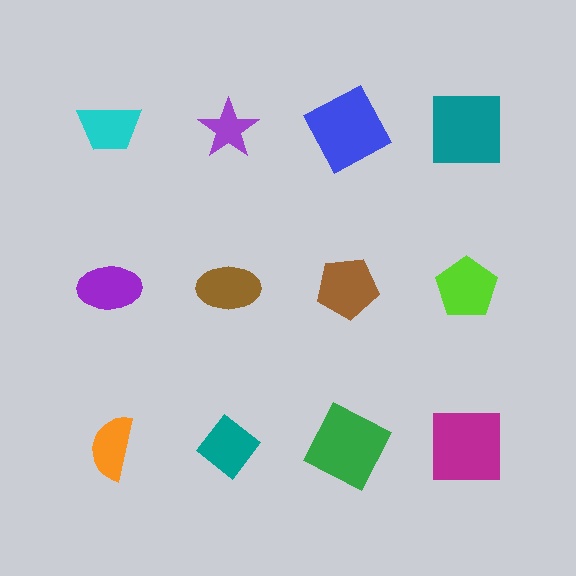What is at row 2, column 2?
A brown ellipse.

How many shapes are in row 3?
4 shapes.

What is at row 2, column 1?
A purple ellipse.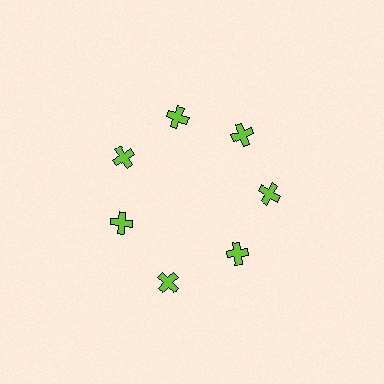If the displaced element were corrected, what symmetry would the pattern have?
It would have 7-fold rotational symmetry — the pattern would map onto itself every 51 degrees.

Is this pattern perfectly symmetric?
No. The 7 lime crosses are arranged in a ring, but one element near the 6 o'clock position is pushed outward from the center, breaking the 7-fold rotational symmetry.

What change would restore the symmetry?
The symmetry would be restored by moving it inward, back onto the ring so that all 7 crosses sit at equal angles and equal distance from the center.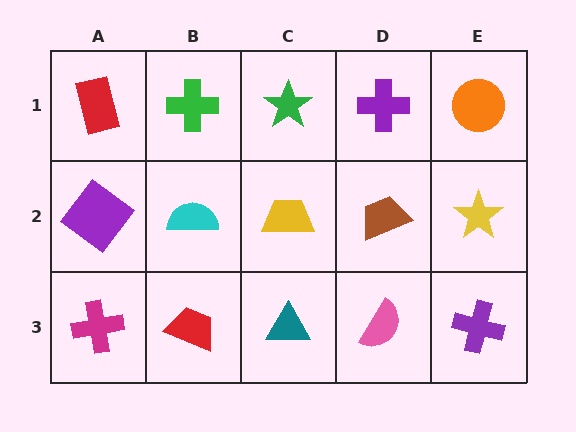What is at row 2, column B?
A cyan semicircle.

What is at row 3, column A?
A magenta cross.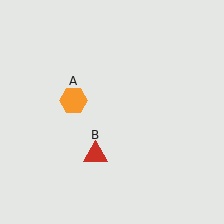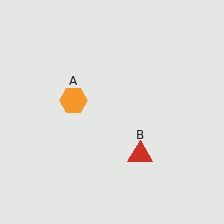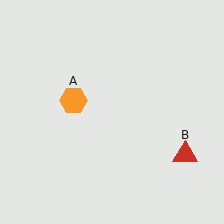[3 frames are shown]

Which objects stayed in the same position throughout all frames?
Orange hexagon (object A) remained stationary.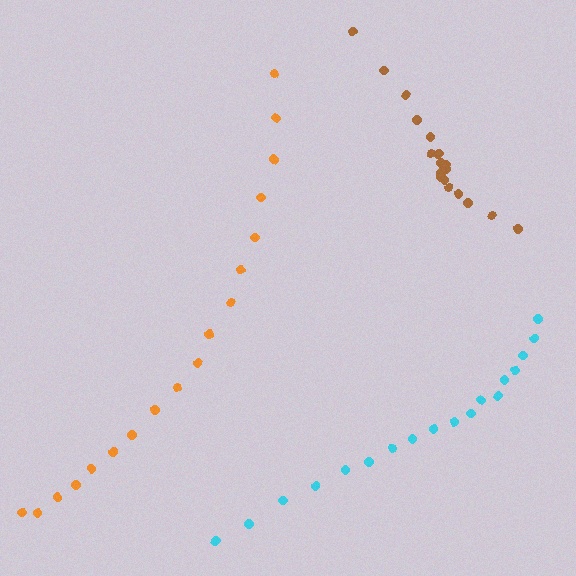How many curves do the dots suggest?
There are 3 distinct paths.